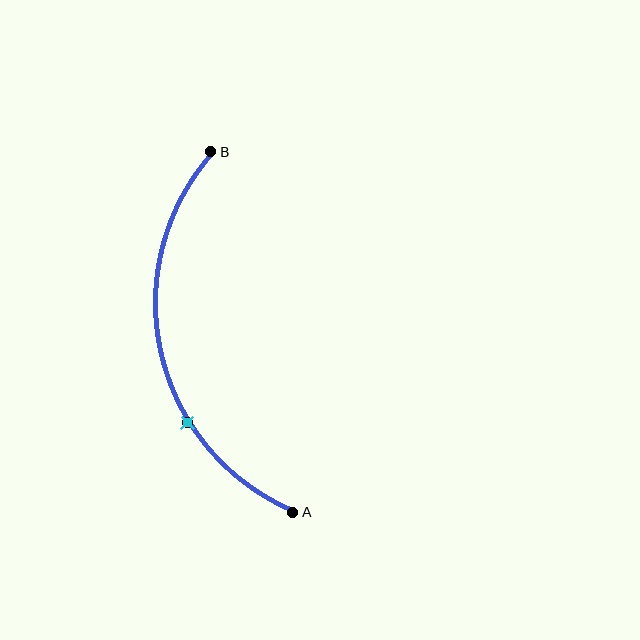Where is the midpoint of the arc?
The arc midpoint is the point on the curve farthest from the straight line joining A and B. It sits to the left of that line.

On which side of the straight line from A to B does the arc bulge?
The arc bulges to the left of the straight line connecting A and B.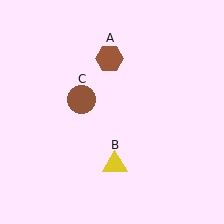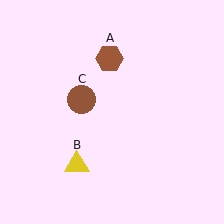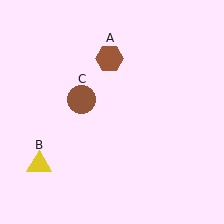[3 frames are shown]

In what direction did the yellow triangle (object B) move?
The yellow triangle (object B) moved left.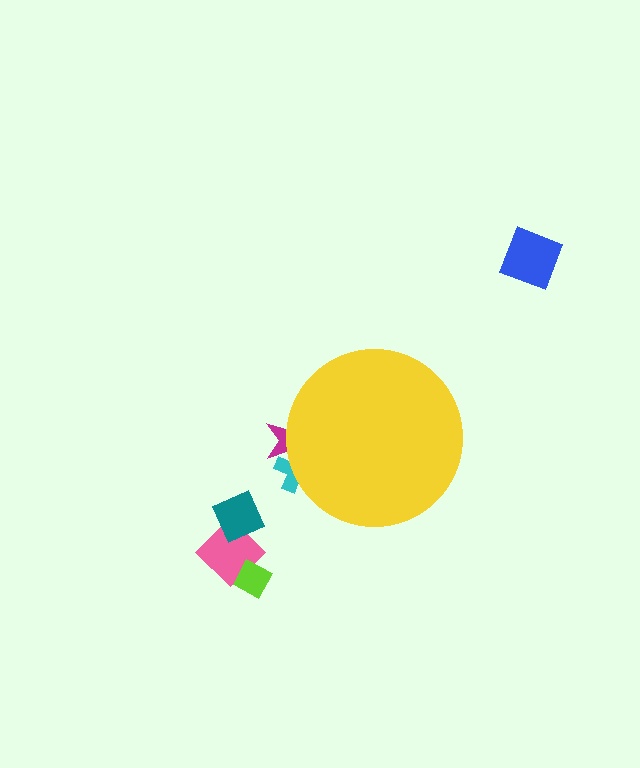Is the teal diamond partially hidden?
No, the teal diamond is fully visible.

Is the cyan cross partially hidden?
Yes, the cyan cross is partially hidden behind the yellow circle.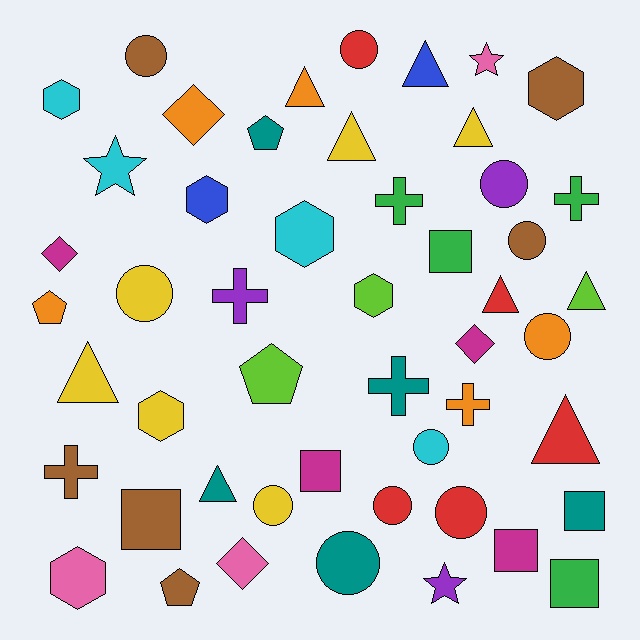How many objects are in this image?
There are 50 objects.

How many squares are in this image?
There are 6 squares.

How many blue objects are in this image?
There are 2 blue objects.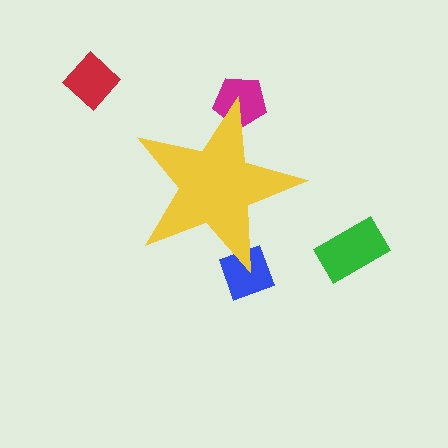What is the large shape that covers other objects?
A yellow star.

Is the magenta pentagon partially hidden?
Yes, the magenta pentagon is partially hidden behind the yellow star.